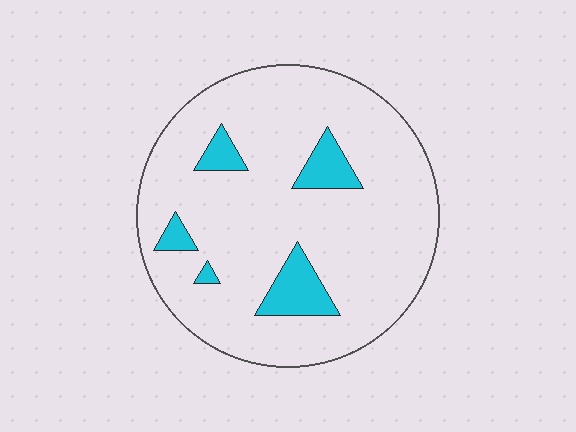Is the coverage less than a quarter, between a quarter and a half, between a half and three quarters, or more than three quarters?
Less than a quarter.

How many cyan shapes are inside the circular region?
5.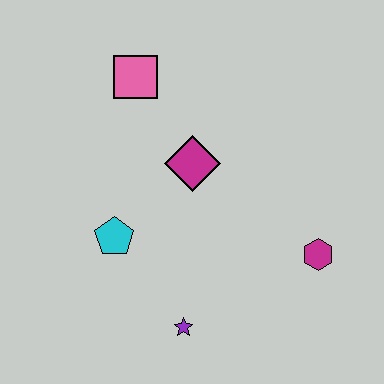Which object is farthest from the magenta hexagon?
The pink square is farthest from the magenta hexagon.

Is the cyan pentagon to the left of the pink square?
Yes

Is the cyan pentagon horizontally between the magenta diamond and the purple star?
No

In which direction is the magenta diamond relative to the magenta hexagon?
The magenta diamond is to the left of the magenta hexagon.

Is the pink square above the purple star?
Yes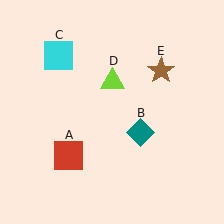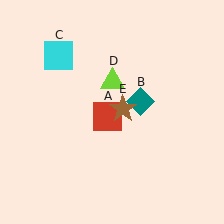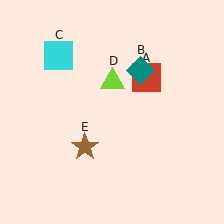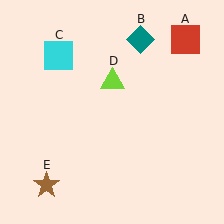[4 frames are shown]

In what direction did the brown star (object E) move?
The brown star (object E) moved down and to the left.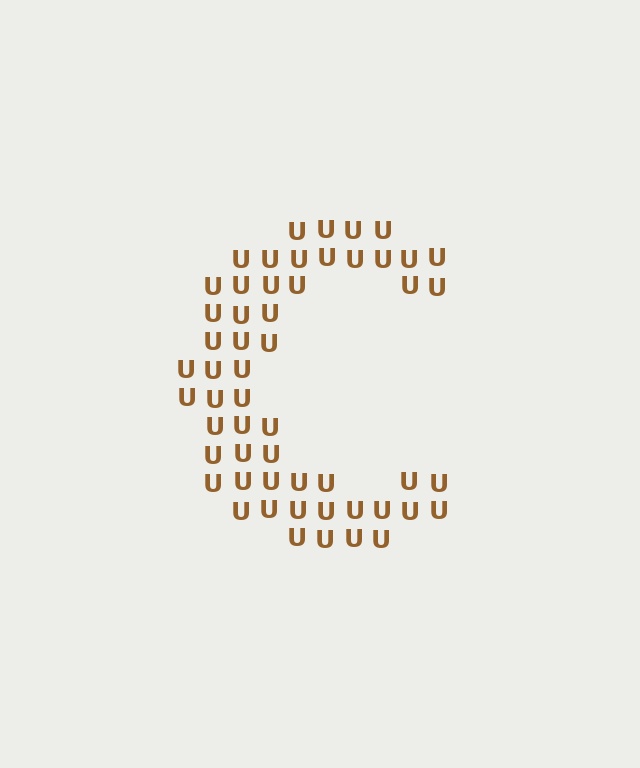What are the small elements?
The small elements are letter U's.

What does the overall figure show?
The overall figure shows the letter C.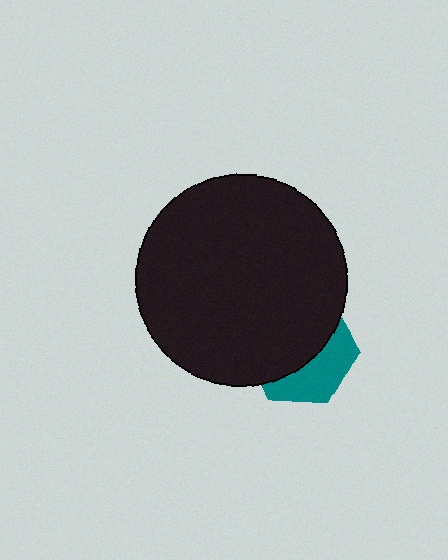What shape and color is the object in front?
The object in front is a black circle.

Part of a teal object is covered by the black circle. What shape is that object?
It is a hexagon.